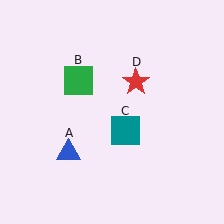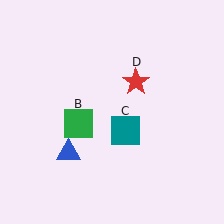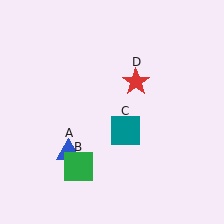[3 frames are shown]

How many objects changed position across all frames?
1 object changed position: green square (object B).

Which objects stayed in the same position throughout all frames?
Blue triangle (object A) and teal square (object C) and red star (object D) remained stationary.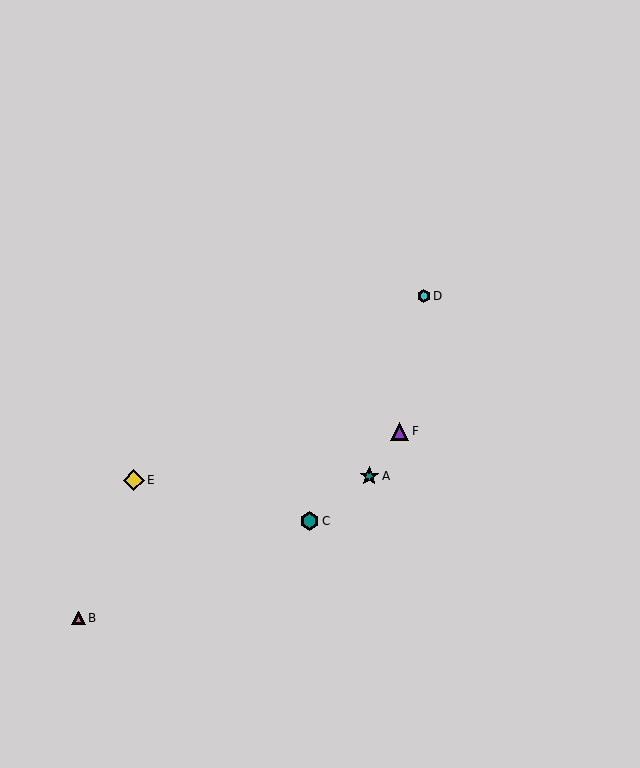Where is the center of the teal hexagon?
The center of the teal hexagon is at (310, 521).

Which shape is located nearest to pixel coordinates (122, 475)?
The yellow diamond (labeled E) at (134, 480) is nearest to that location.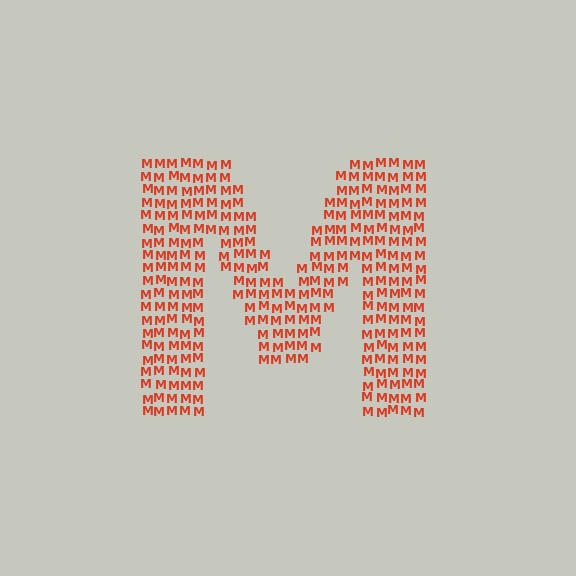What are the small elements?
The small elements are letter M's.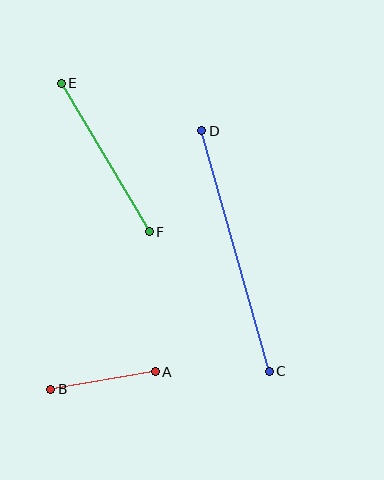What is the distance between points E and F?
The distance is approximately 173 pixels.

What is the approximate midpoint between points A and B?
The midpoint is at approximately (103, 380) pixels.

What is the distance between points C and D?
The distance is approximately 250 pixels.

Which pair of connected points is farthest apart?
Points C and D are farthest apart.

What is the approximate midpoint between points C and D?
The midpoint is at approximately (235, 251) pixels.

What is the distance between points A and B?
The distance is approximately 106 pixels.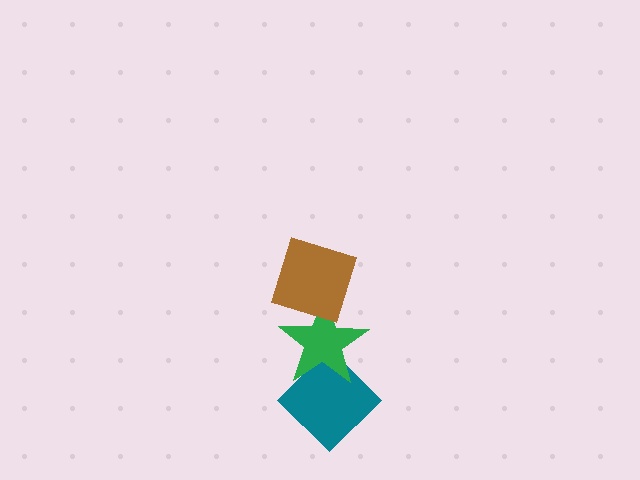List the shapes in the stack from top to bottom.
From top to bottom: the brown diamond, the green star, the teal diamond.